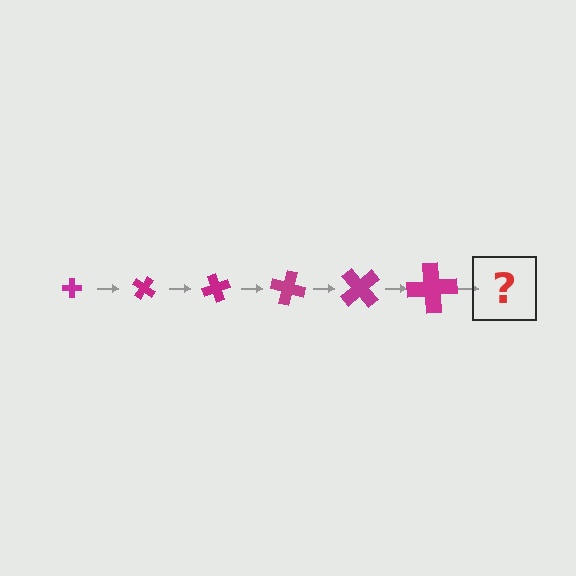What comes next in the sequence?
The next element should be a cross, larger than the previous one and rotated 210 degrees from the start.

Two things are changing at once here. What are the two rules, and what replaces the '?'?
The two rules are that the cross grows larger each step and it rotates 35 degrees each step. The '?' should be a cross, larger than the previous one and rotated 210 degrees from the start.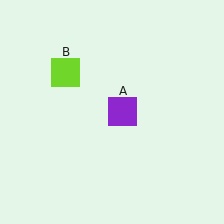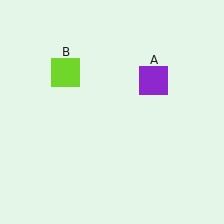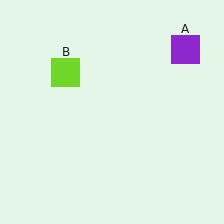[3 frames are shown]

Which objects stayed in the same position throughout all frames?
Lime square (object B) remained stationary.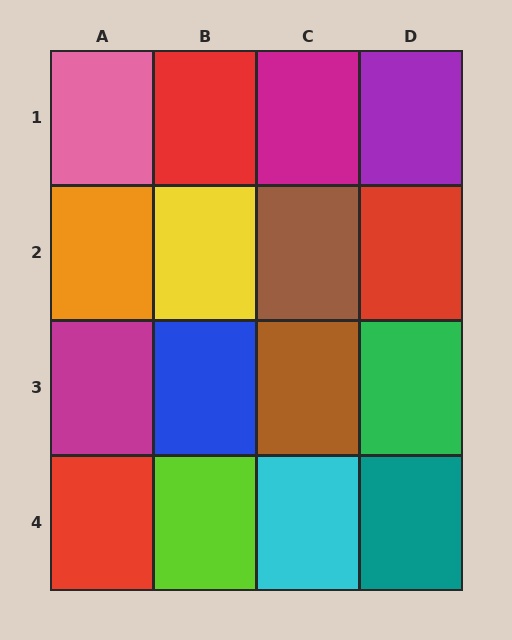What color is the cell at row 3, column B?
Blue.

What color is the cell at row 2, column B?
Yellow.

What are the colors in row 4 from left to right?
Red, lime, cyan, teal.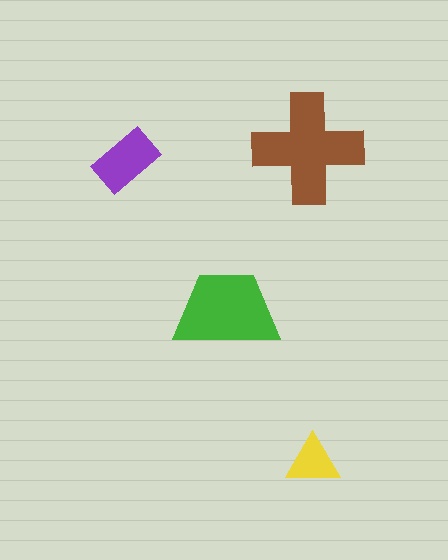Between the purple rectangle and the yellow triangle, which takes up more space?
The purple rectangle.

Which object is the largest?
The brown cross.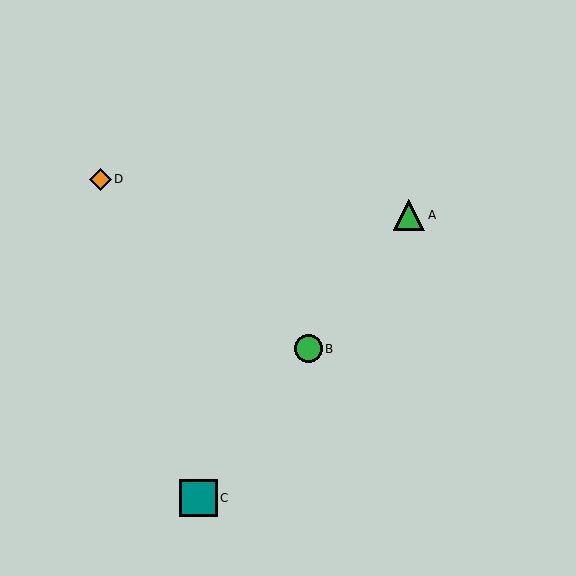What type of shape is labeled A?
Shape A is a green triangle.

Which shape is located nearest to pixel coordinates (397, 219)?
The green triangle (labeled A) at (409, 215) is nearest to that location.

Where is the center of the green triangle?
The center of the green triangle is at (409, 215).